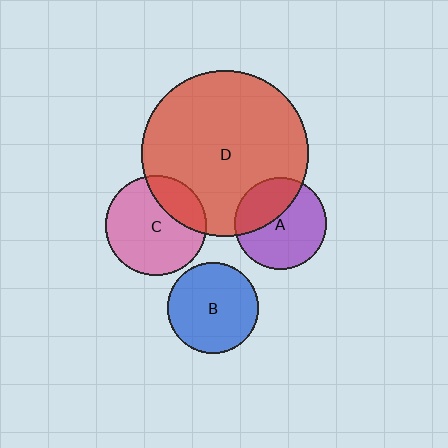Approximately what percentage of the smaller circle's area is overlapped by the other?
Approximately 35%.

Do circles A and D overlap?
Yes.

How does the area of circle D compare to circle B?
Approximately 3.4 times.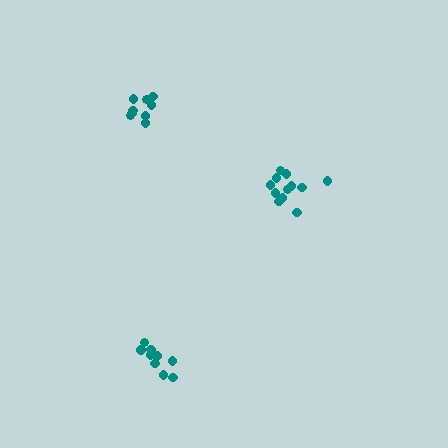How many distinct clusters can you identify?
There are 3 distinct clusters.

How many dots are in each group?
Group 1: 9 dots, Group 2: 9 dots, Group 3: 12 dots (30 total).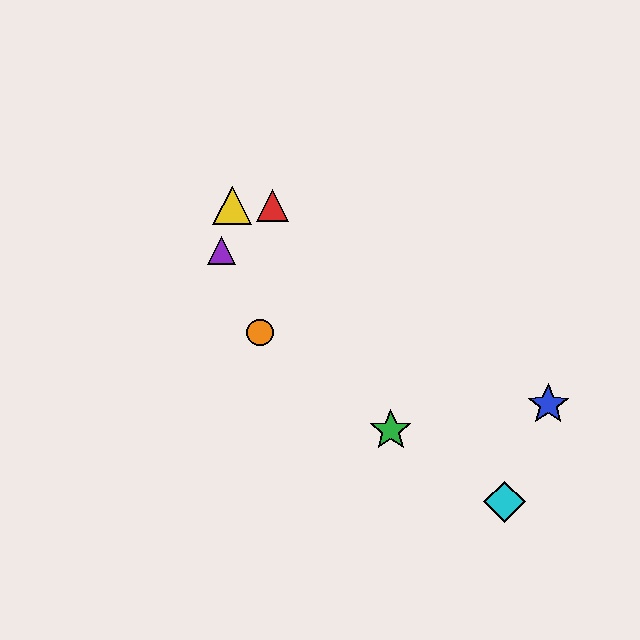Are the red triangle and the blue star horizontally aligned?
No, the red triangle is at y≈205 and the blue star is at y≈405.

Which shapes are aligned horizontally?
The red triangle, the yellow triangle are aligned horizontally.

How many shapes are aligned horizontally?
2 shapes (the red triangle, the yellow triangle) are aligned horizontally.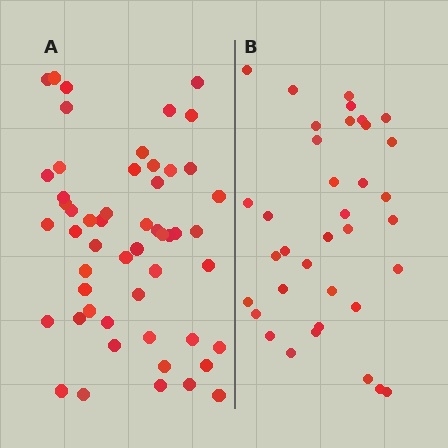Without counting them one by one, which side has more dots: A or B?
Region A (the left region) has more dots.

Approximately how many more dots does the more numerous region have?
Region A has approximately 15 more dots than region B.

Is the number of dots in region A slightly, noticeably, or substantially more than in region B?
Region A has substantially more. The ratio is roughly 1.5 to 1.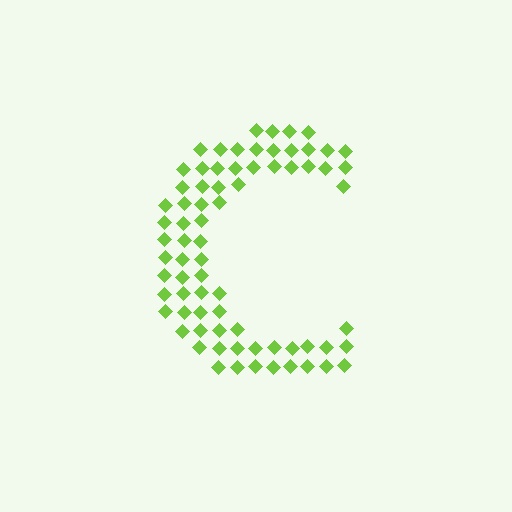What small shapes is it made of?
It is made of small diamonds.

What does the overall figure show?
The overall figure shows the letter C.